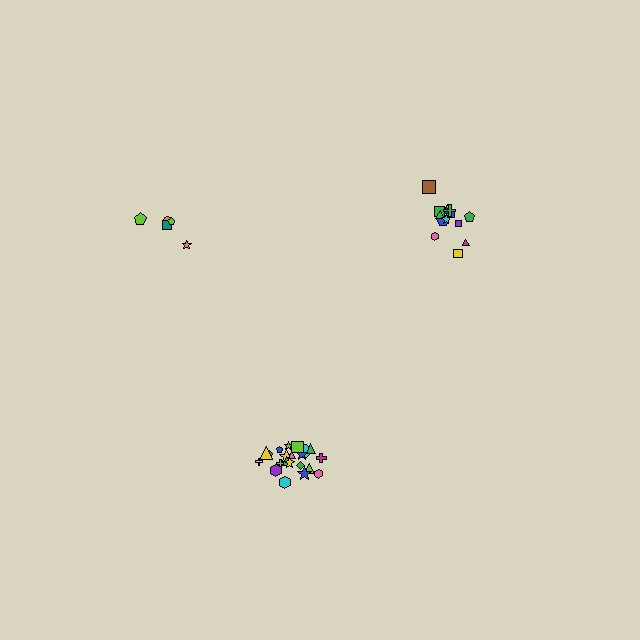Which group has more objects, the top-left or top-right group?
The top-right group.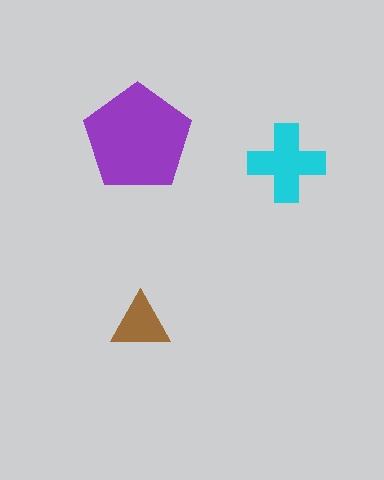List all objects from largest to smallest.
The purple pentagon, the cyan cross, the brown triangle.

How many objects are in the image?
There are 3 objects in the image.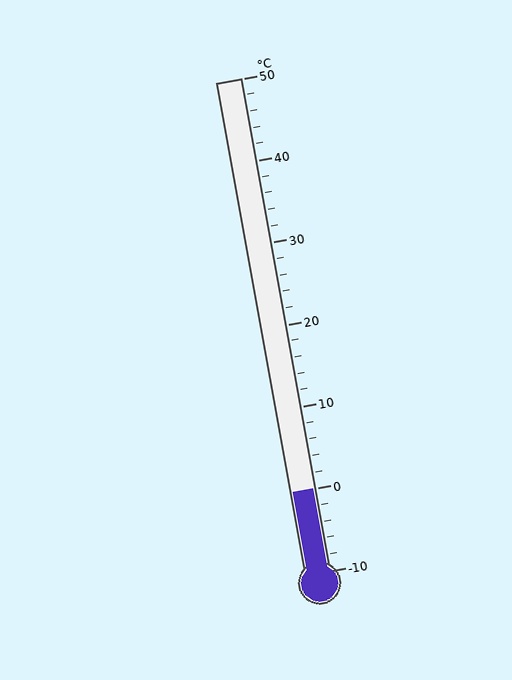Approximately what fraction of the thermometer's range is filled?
The thermometer is filled to approximately 15% of its range.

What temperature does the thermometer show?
The thermometer shows approximately 0°C.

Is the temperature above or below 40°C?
The temperature is below 40°C.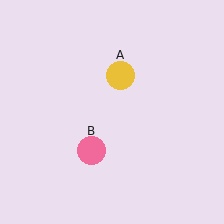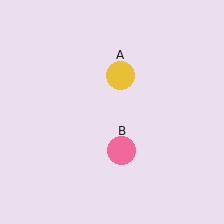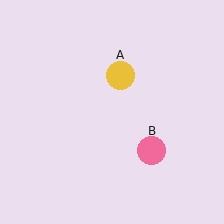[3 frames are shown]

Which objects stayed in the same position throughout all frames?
Yellow circle (object A) remained stationary.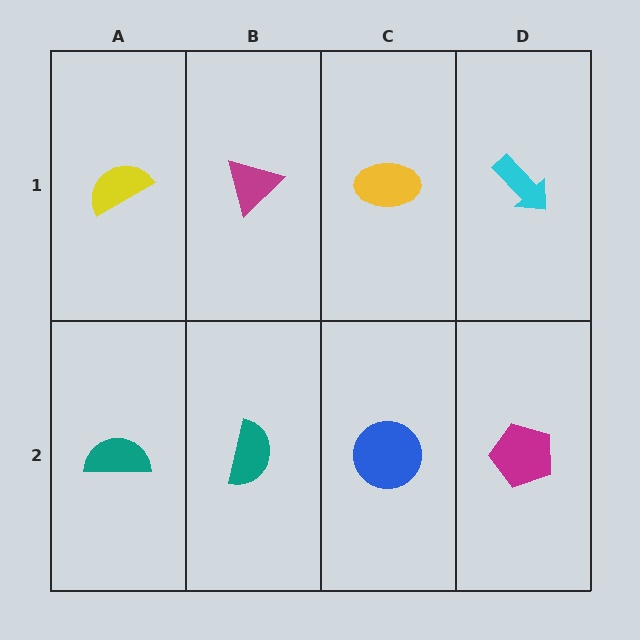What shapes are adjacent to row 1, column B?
A teal semicircle (row 2, column B), a yellow semicircle (row 1, column A), a yellow ellipse (row 1, column C).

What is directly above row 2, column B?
A magenta triangle.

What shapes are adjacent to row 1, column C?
A blue circle (row 2, column C), a magenta triangle (row 1, column B), a cyan arrow (row 1, column D).